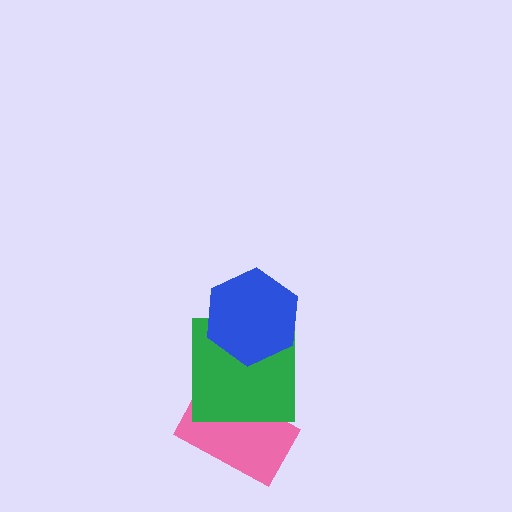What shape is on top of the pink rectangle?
The green square is on top of the pink rectangle.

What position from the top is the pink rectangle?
The pink rectangle is 3rd from the top.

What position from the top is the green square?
The green square is 2nd from the top.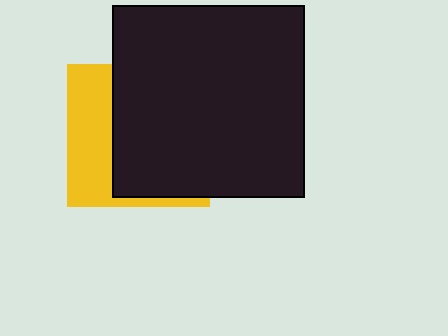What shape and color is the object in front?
The object in front is a black square.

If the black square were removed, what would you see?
You would see the complete yellow square.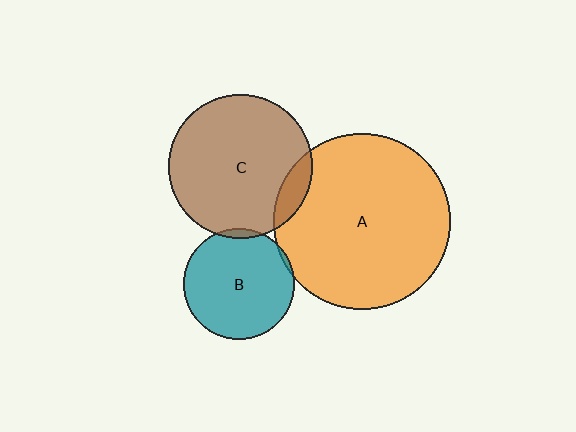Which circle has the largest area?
Circle A (orange).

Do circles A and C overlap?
Yes.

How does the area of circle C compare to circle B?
Approximately 1.7 times.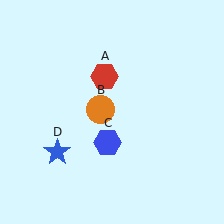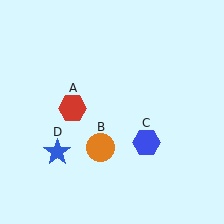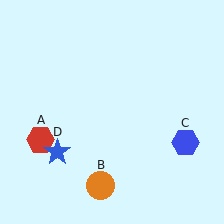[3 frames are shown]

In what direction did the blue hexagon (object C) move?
The blue hexagon (object C) moved right.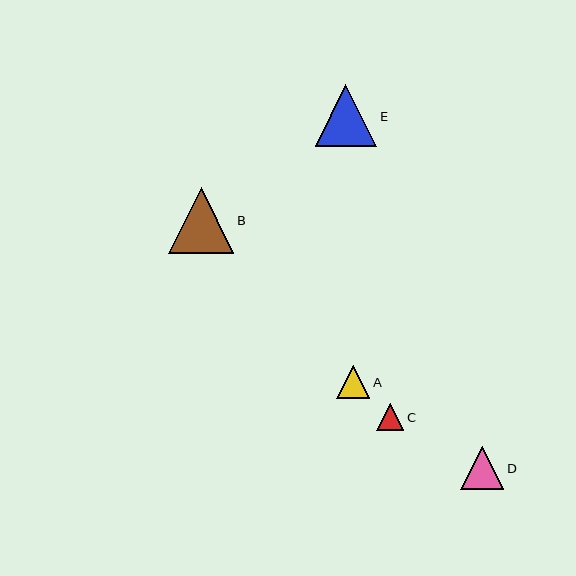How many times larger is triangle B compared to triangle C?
Triangle B is approximately 2.4 times the size of triangle C.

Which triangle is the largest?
Triangle B is the largest with a size of approximately 65 pixels.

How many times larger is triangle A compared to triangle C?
Triangle A is approximately 1.2 times the size of triangle C.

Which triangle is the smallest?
Triangle C is the smallest with a size of approximately 27 pixels.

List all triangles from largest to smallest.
From largest to smallest: B, E, D, A, C.